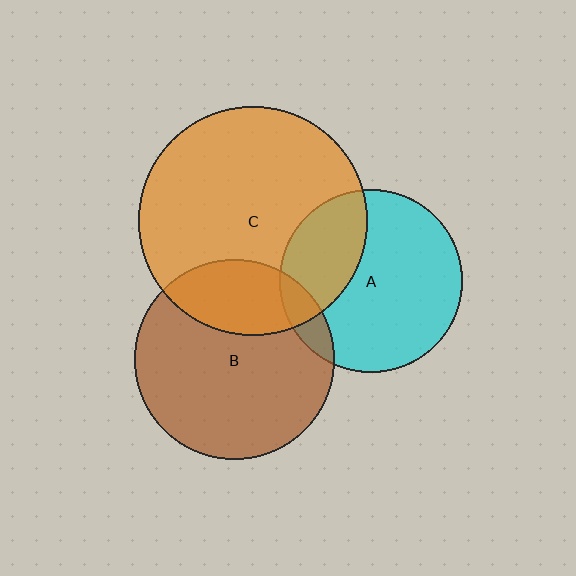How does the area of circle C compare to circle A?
Approximately 1.6 times.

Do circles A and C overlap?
Yes.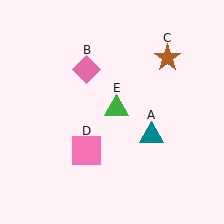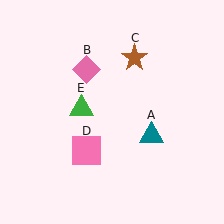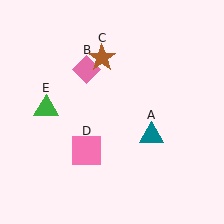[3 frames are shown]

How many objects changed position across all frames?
2 objects changed position: brown star (object C), green triangle (object E).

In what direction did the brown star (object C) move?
The brown star (object C) moved left.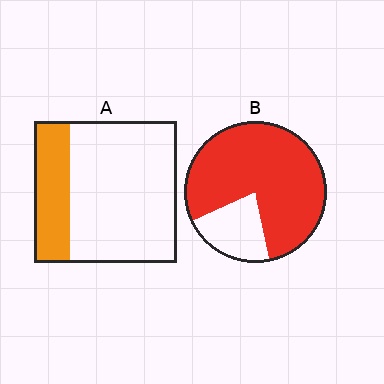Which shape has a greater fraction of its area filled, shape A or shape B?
Shape B.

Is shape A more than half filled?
No.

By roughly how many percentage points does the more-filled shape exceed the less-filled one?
By roughly 55 percentage points (B over A).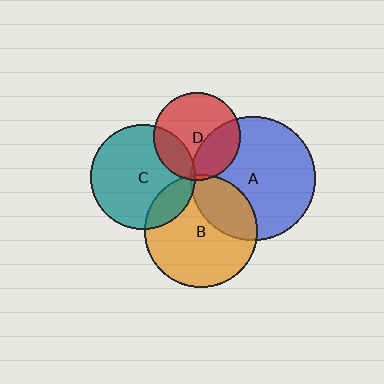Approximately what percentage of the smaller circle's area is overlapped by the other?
Approximately 5%.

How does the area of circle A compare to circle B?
Approximately 1.2 times.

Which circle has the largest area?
Circle A (blue).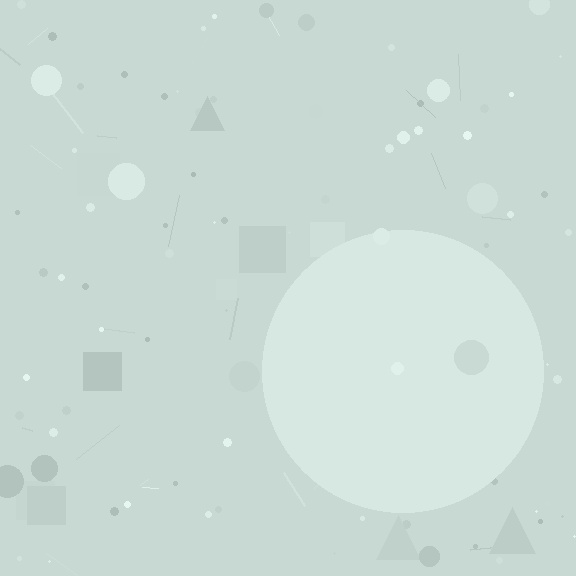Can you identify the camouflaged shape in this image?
The camouflaged shape is a circle.